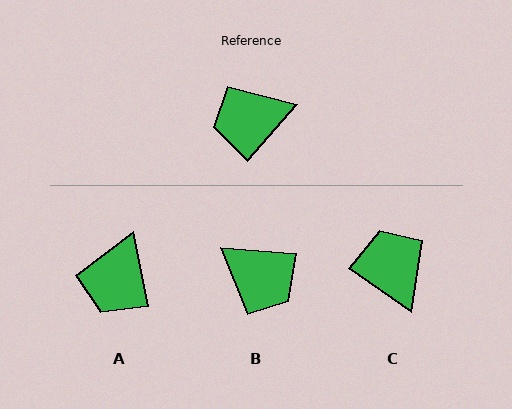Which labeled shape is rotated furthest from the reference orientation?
B, about 126 degrees away.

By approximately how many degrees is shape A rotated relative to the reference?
Approximately 53 degrees counter-clockwise.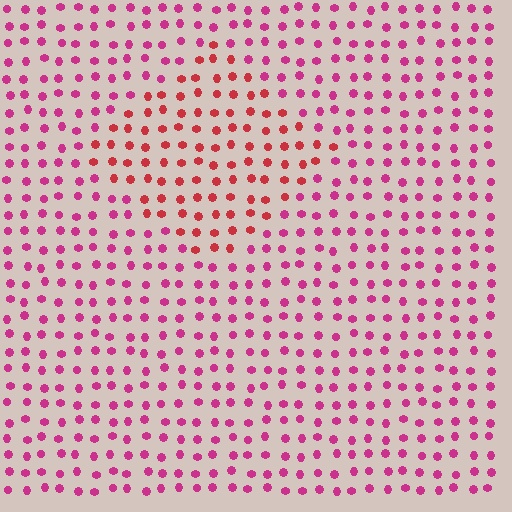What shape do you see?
I see a diamond.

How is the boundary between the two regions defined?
The boundary is defined purely by a slight shift in hue (about 31 degrees). Spacing, size, and orientation are identical on both sides.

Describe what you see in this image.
The image is filled with small magenta elements in a uniform arrangement. A diamond-shaped region is visible where the elements are tinted to a slightly different hue, forming a subtle color boundary.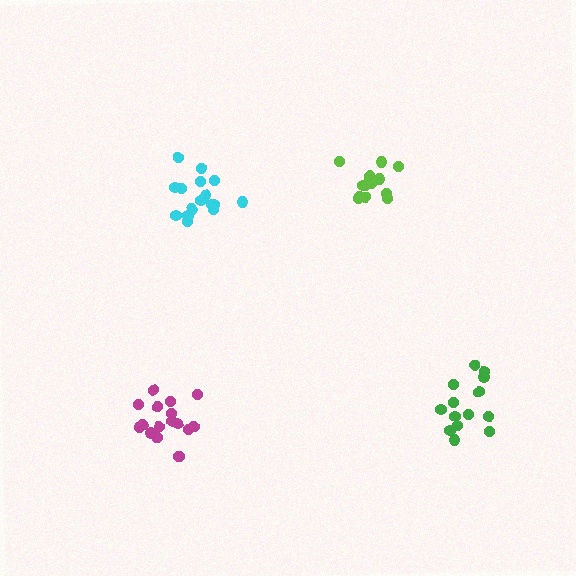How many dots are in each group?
Group 1: 17 dots, Group 2: 15 dots, Group 3: 16 dots, Group 4: 14 dots (62 total).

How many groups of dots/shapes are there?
There are 4 groups.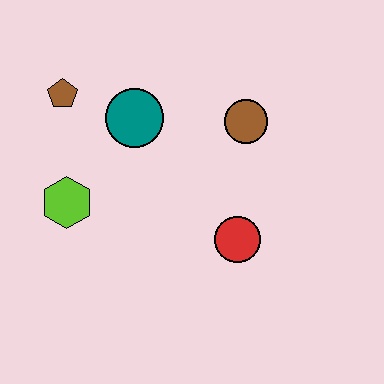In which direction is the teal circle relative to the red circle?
The teal circle is above the red circle.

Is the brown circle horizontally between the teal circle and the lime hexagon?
No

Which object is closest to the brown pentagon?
The teal circle is closest to the brown pentagon.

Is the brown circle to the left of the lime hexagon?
No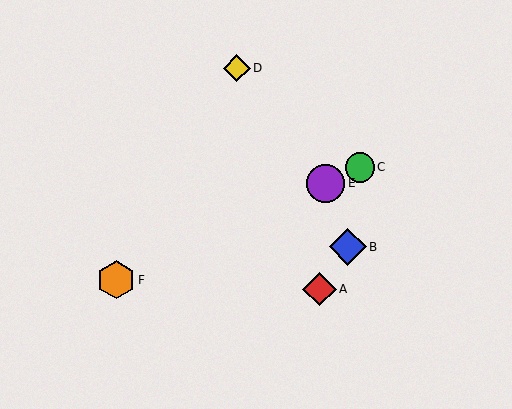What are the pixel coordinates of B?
Object B is at (348, 247).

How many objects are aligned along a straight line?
3 objects (C, E, F) are aligned along a straight line.